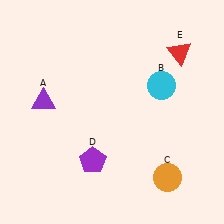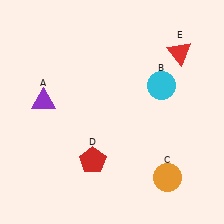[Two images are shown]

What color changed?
The pentagon (D) changed from purple in Image 1 to red in Image 2.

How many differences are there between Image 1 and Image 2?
There is 1 difference between the two images.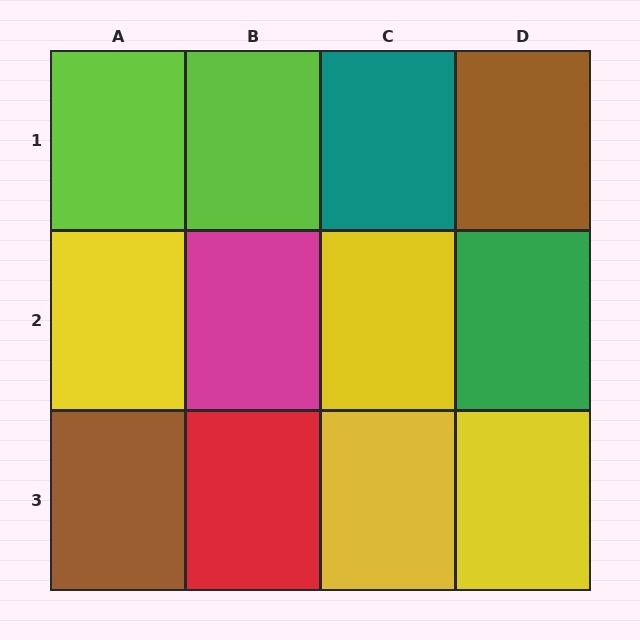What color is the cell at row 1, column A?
Lime.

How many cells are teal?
1 cell is teal.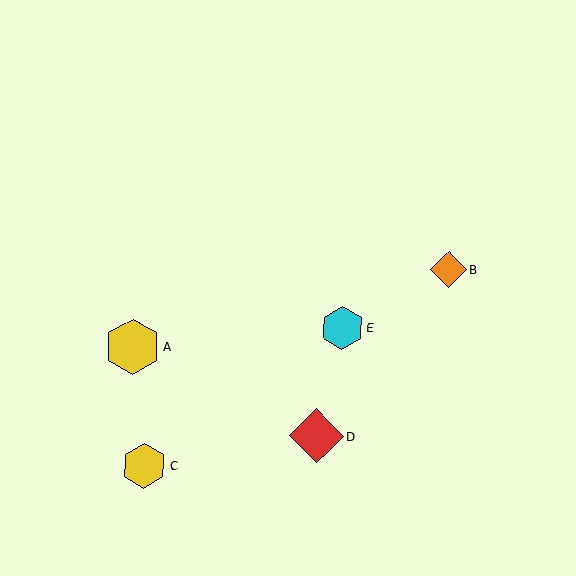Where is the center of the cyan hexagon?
The center of the cyan hexagon is at (342, 328).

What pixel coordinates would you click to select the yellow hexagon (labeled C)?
Click at (144, 466) to select the yellow hexagon C.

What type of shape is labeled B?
Shape B is an orange diamond.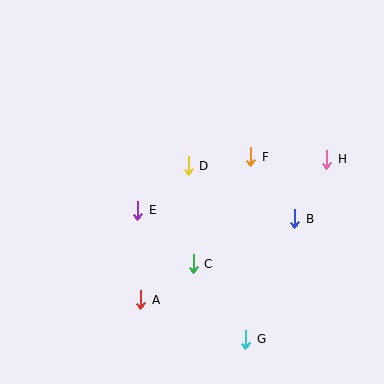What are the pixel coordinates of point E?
Point E is at (138, 210).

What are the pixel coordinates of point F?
Point F is at (251, 157).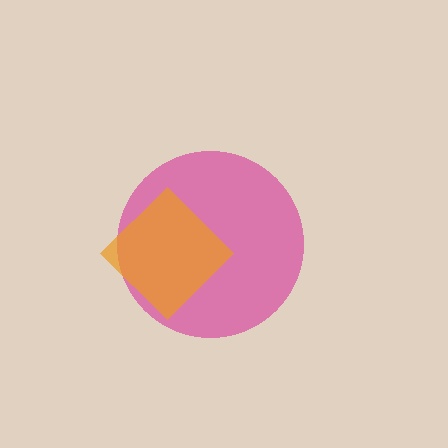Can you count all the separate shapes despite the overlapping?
Yes, there are 2 separate shapes.